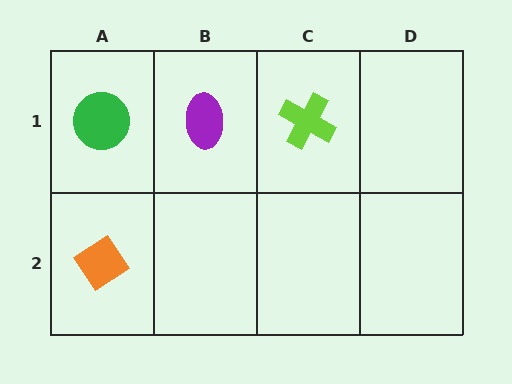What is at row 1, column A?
A green circle.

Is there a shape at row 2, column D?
No, that cell is empty.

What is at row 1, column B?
A purple ellipse.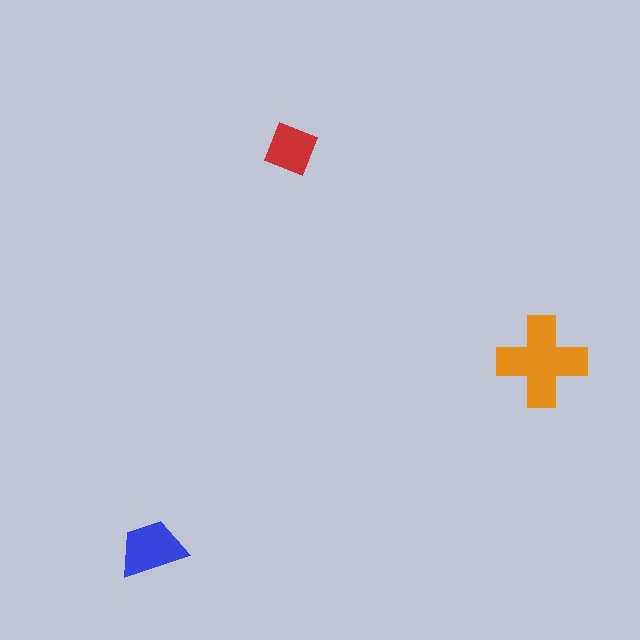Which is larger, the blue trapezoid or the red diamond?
The blue trapezoid.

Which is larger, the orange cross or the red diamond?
The orange cross.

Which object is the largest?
The orange cross.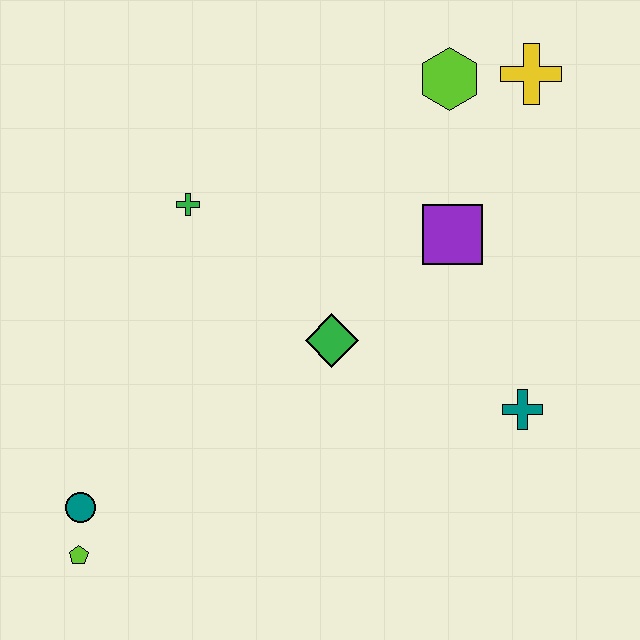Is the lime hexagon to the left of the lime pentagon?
No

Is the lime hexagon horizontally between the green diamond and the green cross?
No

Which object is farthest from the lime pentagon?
The yellow cross is farthest from the lime pentagon.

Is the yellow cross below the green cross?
No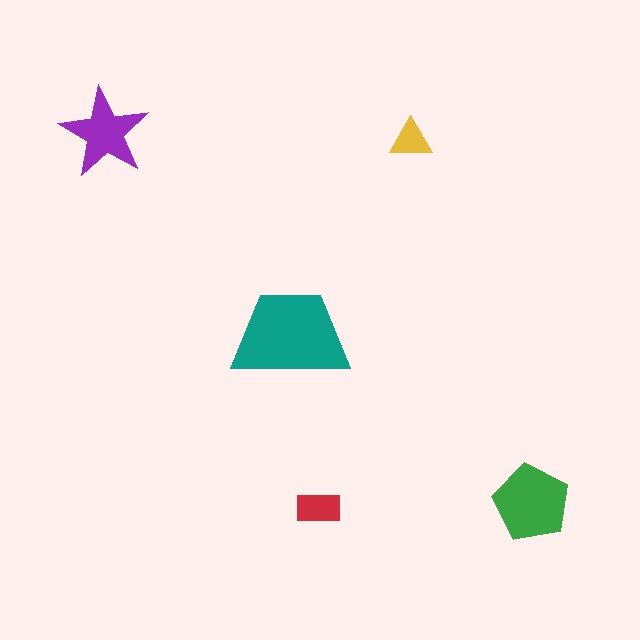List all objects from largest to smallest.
The teal trapezoid, the green pentagon, the purple star, the red rectangle, the yellow triangle.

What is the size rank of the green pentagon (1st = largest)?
2nd.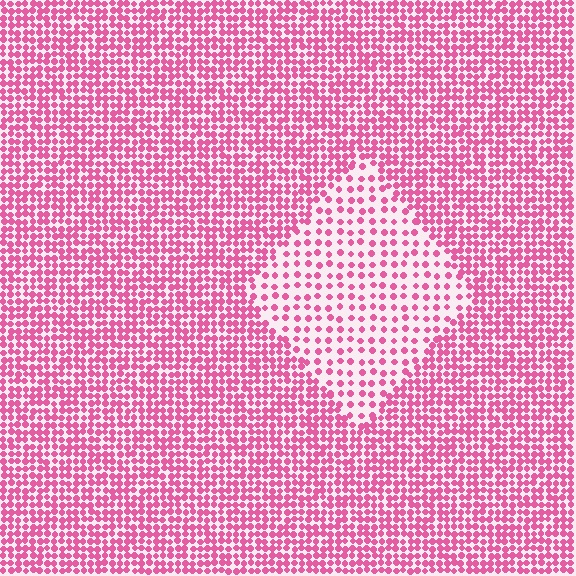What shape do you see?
I see a diamond.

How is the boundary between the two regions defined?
The boundary is defined by a change in element density (approximately 2.2x ratio). All elements are the same color, size, and shape.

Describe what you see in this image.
The image contains small pink elements arranged at two different densities. A diamond-shaped region is visible where the elements are less densely packed than the surrounding area.